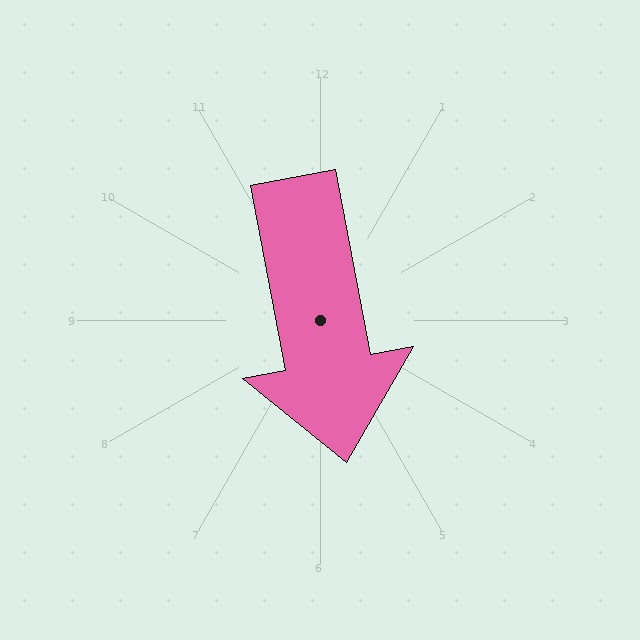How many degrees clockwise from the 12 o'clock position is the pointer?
Approximately 169 degrees.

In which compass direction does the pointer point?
South.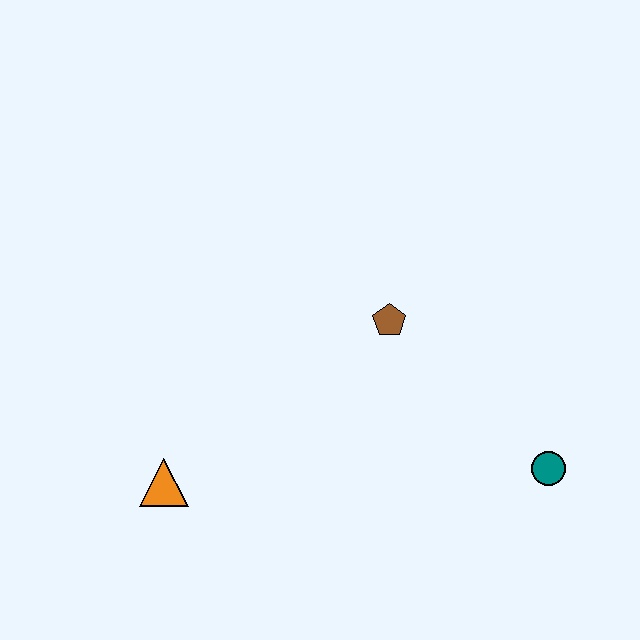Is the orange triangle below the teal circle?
Yes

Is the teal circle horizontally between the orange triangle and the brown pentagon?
No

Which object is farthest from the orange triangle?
The teal circle is farthest from the orange triangle.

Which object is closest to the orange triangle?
The brown pentagon is closest to the orange triangle.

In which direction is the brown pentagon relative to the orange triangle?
The brown pentagon is to the right of the orange triangle.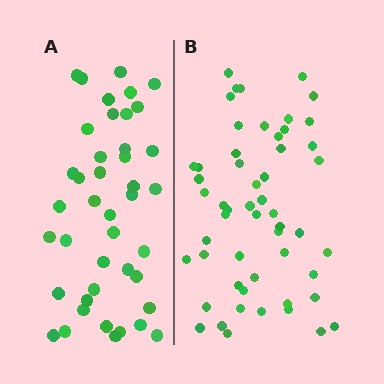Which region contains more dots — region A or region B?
Region B (the right region) has more dots.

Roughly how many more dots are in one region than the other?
Region B has roughly 12 or so more dots than region A.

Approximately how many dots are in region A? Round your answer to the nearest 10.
About 40 dots. (The exact count is 42, which rounds to 40.)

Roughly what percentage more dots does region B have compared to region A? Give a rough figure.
About 30% more.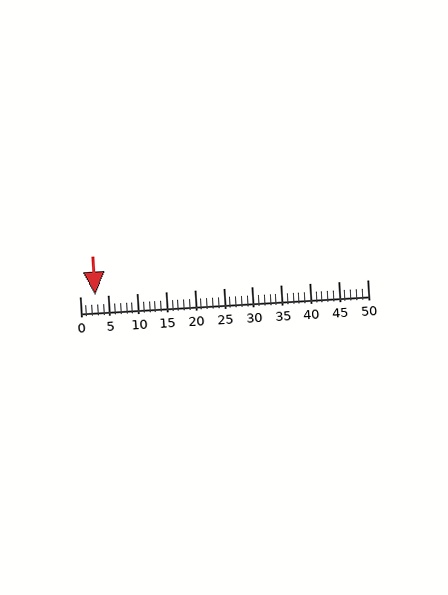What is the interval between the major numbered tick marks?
The major tick marks are spaced 5 units apart.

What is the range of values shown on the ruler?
The ruler shows values from 0 to 50.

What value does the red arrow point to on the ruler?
The red arrow points to approximately 3.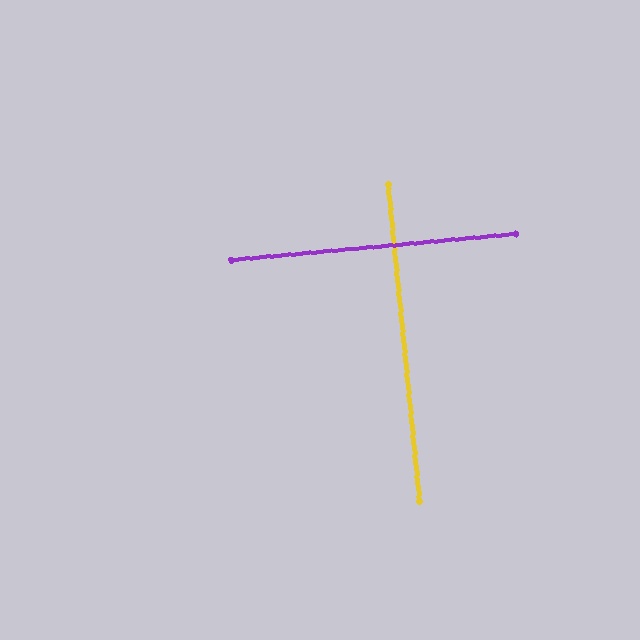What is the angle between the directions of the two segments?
Approximately 89 degrees.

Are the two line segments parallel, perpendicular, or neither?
Perpendicular — they meet at approximately 89°.